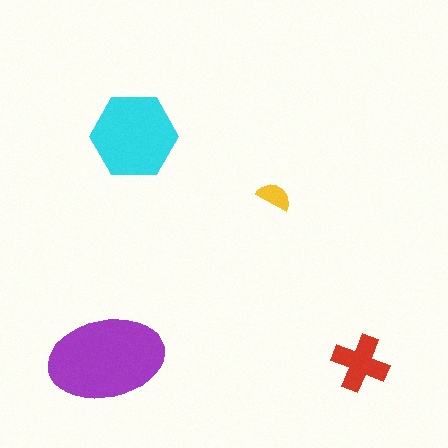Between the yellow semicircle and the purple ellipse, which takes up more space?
The purple ellipse.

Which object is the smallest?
The yellow semicircle.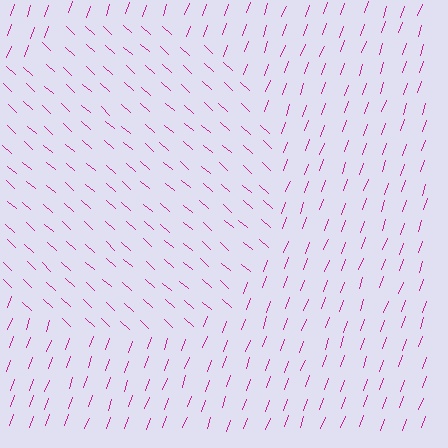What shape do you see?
I see a circle.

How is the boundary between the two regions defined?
The boundary is defined purely by a change in line orientation (approximately 68 degrees difference). All lines are the same color and thickness.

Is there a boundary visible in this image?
Yes, there is a texture boundary formed by a change in line orientation.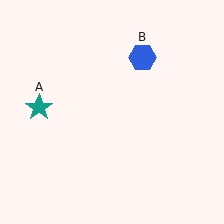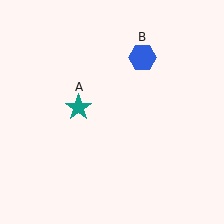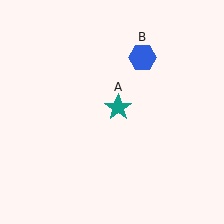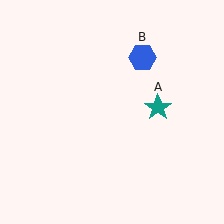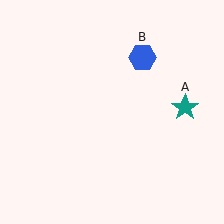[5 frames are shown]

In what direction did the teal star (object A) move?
The teal star (object A) moved right.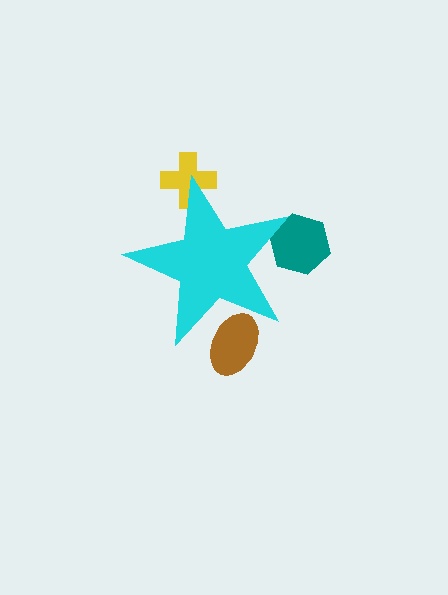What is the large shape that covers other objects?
A cyan star.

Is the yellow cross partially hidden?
Yes, the yellow cross is partially hidden behind the cyan star.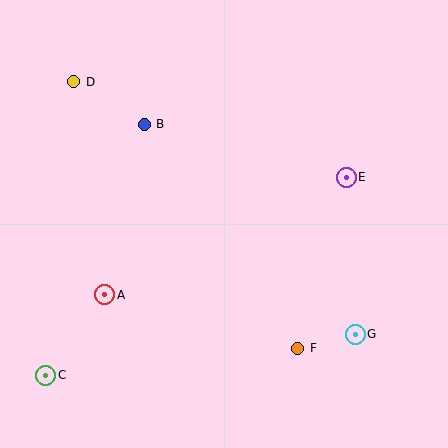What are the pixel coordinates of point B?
Point B is at (144, 124).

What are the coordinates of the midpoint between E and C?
The midpoint between E and C is at (196, 276).